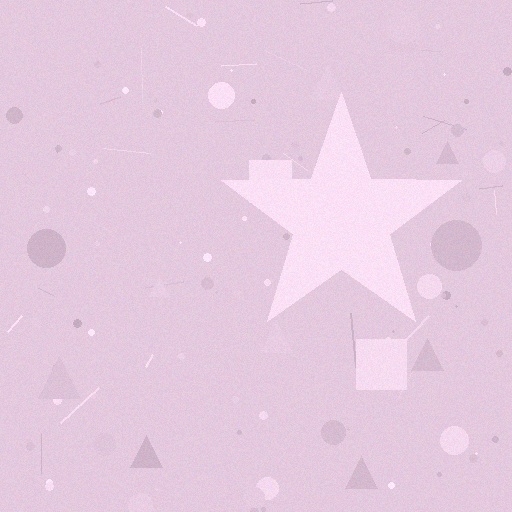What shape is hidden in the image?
A star is hidden in the image.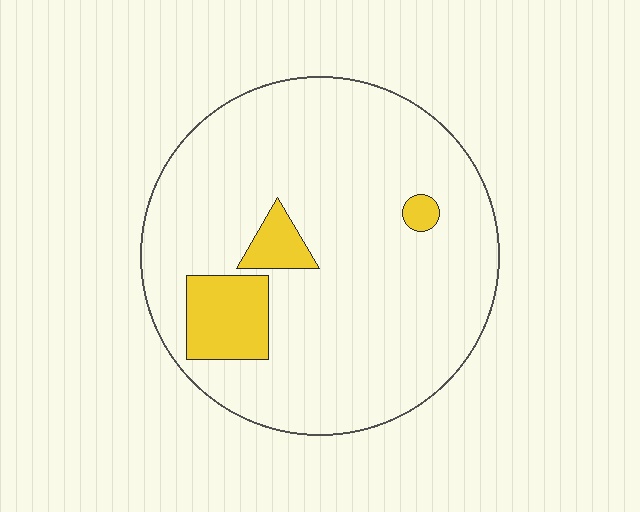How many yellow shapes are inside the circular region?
3.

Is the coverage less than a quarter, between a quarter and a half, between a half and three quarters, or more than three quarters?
Less than a quarter.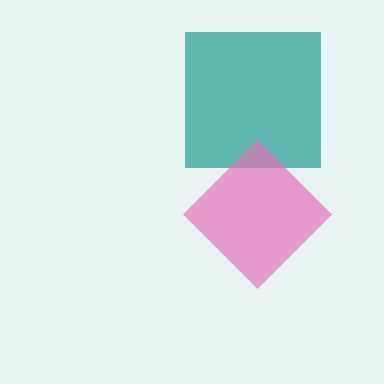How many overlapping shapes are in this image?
There are 2 overlapping shapes in the image.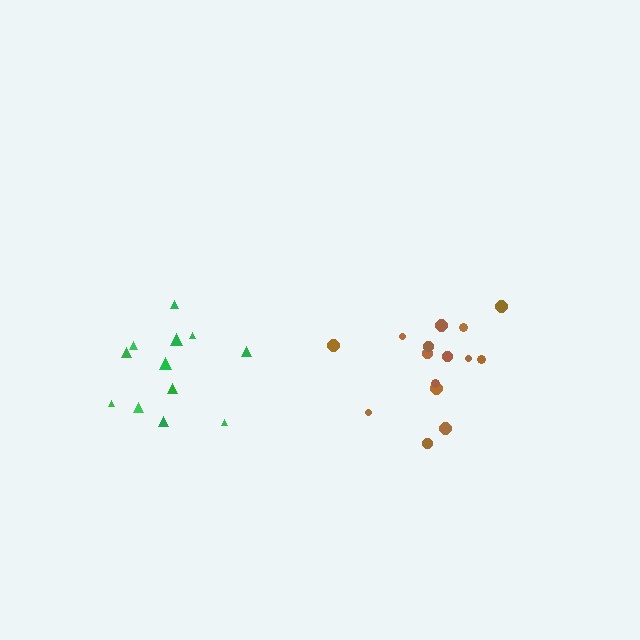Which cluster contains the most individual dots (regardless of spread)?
Brown (15).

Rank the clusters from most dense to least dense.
brown, green.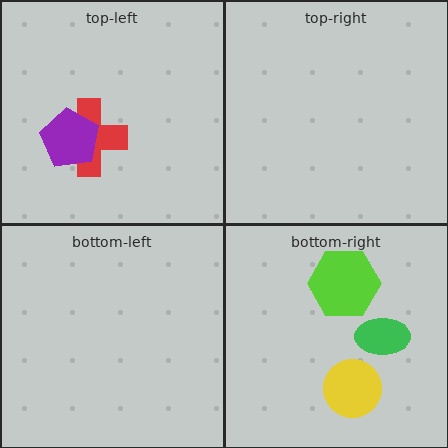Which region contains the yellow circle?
The bottom-right region.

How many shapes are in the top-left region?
2.